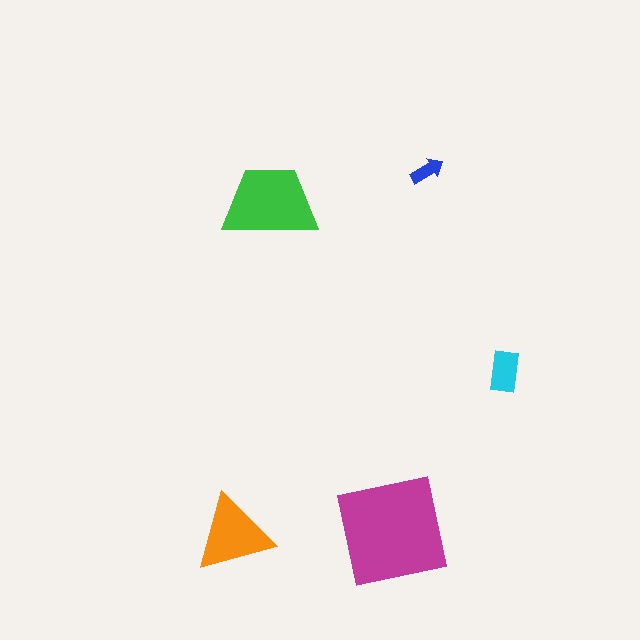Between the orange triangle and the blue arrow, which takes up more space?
The orange triangle.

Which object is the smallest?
The blue arrow.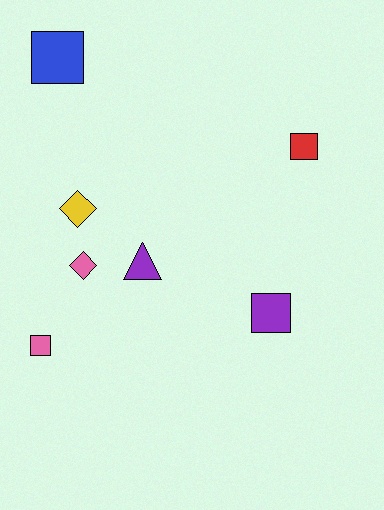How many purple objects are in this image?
There are 2 purple objects.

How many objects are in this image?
There are 7 objects.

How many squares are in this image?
There are 4 squares.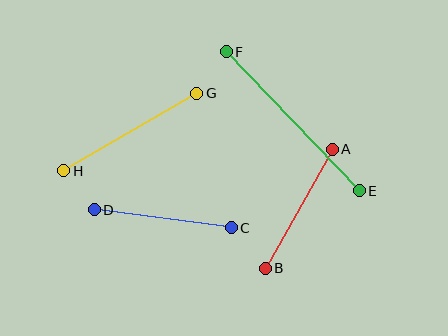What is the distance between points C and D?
The distance is approximately 139 pixels.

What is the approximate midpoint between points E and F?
The midpoint is at approximately (293, 121) pixels.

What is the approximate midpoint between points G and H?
The midpoint is at approximately (130, 132) pixels.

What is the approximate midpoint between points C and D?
The midpoint is at approximately (163, 219) pixels.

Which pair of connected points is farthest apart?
Points E and F are farthest apart.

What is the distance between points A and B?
The distance is approximately 136 pixels.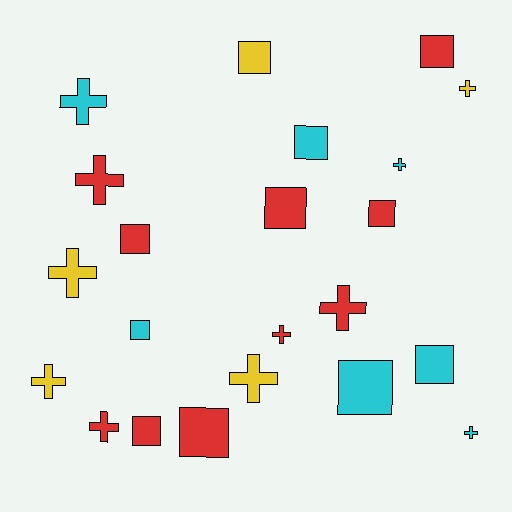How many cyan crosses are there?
There are 3 cyan crosses.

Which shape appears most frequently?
Cross, with 11 objects.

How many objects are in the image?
There are 22 objects.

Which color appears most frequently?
Red, with 10 objects.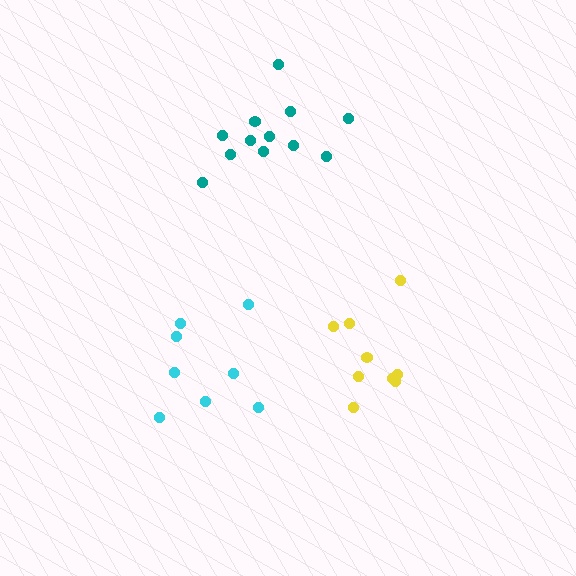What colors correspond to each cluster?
The clusters are colored: yellow, teal, cyan.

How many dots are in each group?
Group 1: 9 dots, Group 2: 12 dots, Group 3: 8 dots (29 total).